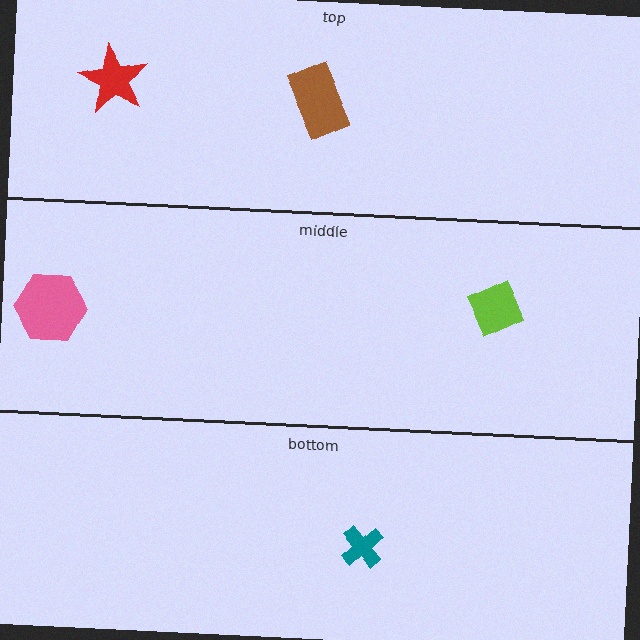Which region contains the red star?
The top region.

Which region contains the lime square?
The middle region.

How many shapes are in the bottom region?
1.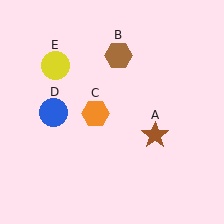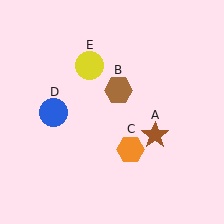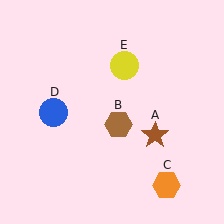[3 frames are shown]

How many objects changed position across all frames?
3 objects changed position: brown hexagon (object B), orange hexagon (object C), yellow circle (object E).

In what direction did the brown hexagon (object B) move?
The brown hexagon (object B) moved down.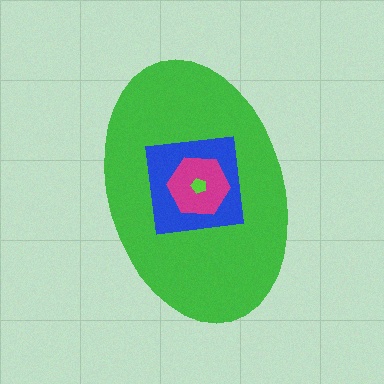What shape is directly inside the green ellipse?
The blue square.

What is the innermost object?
The lime pentagon.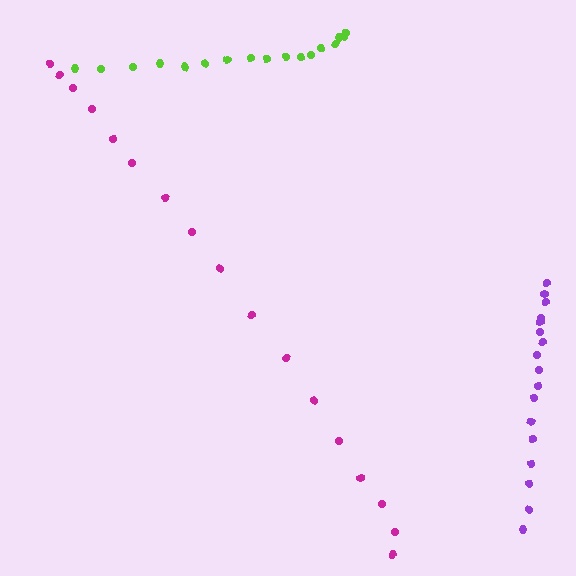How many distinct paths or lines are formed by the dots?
There are 3 distinct paths.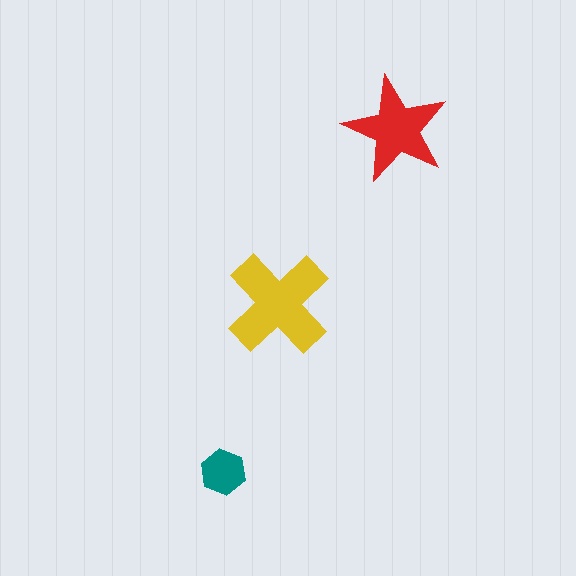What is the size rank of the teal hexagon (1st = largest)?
3rd.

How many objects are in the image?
There are 3 objects in the image.